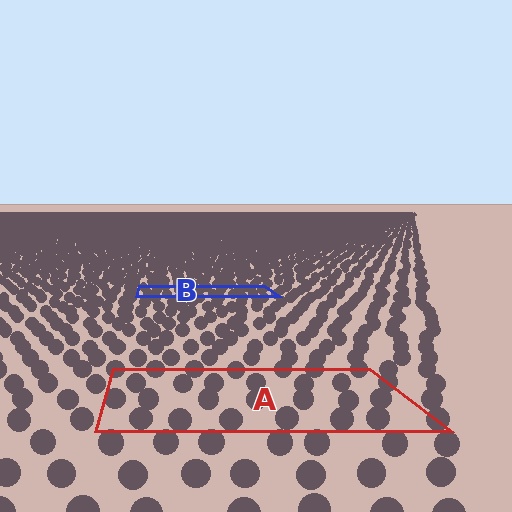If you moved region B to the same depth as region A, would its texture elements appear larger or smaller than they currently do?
They would appear larger. At a closer depth, the same texture elements are projected at a bigger on-screen size.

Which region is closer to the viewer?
Region A is closer. The texture elements there are larger and more spread out.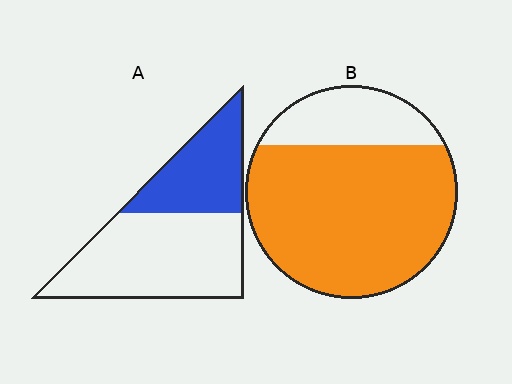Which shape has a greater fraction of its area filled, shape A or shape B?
Shape B.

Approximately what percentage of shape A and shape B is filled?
A is approximately 35% and B is approximately 75%.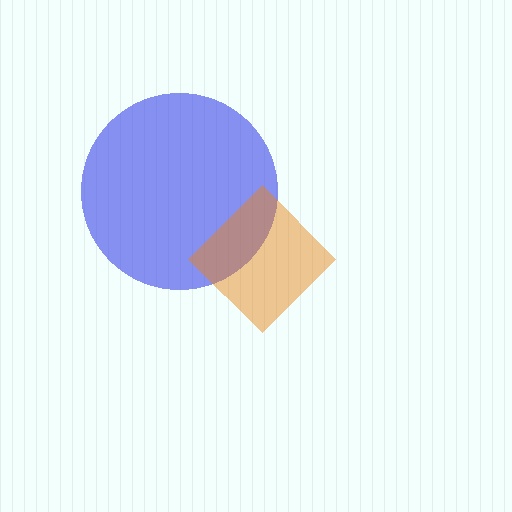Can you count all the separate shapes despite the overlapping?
Yes, there are 2 separate shapes.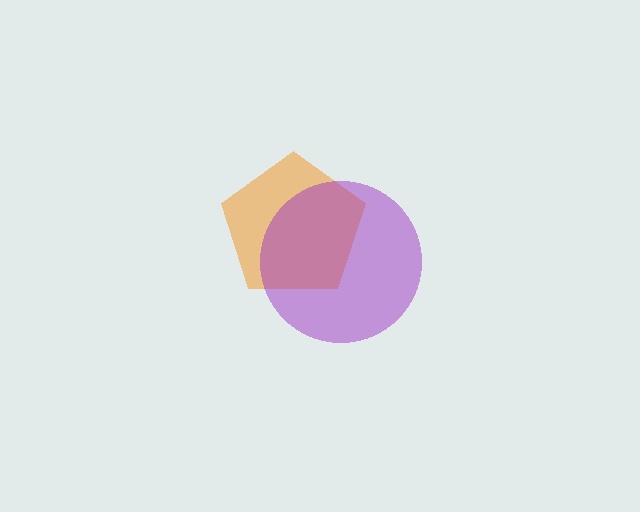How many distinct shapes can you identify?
There are 2 distinct shapes: an orange pentagon, a purple circle.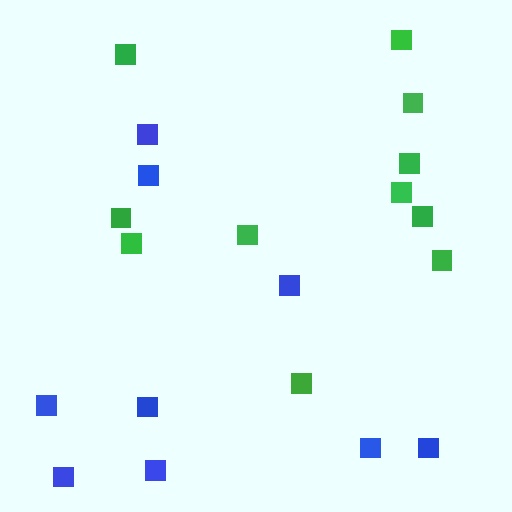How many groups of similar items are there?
There are 2 groups: one group of blue squares (9) and one group of green squares (11).